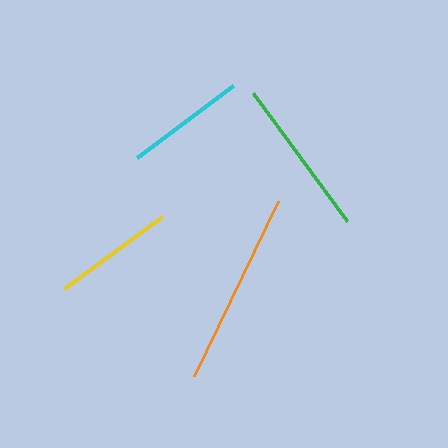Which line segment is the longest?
The orange line is the longest at approximately 194 pixels.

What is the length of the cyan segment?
The cyan segment is approximately 121 pixels long.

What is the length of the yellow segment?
The yellow segment is approximately 121 pixels long.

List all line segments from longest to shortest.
From longest to shortest: orange, green, yellow, cyan.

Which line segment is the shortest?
The cyan line is the shortest at approximately 121 pixels.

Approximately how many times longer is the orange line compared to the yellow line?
The orange line is approximately 1.6 times the length of the yellow line.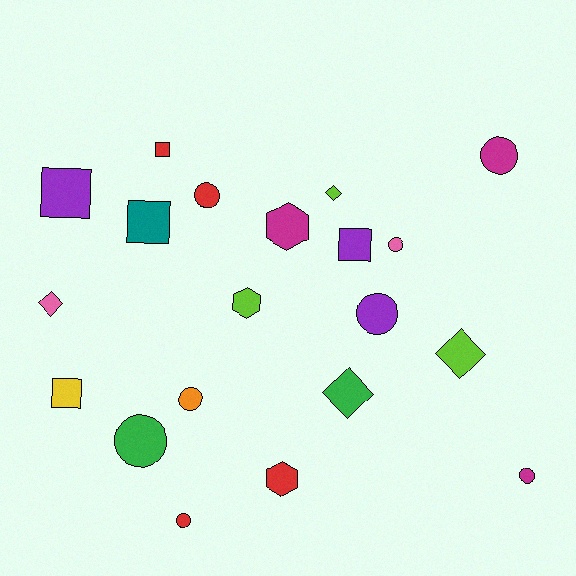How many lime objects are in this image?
There are 3 lime objects.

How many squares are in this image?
There are 5 squares.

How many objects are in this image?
There are 20 objects.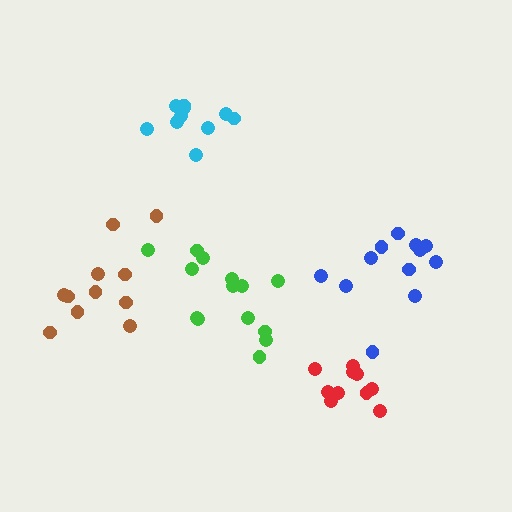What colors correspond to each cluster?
The clusters are colored: cyan, green, blue, brown, red.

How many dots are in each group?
Group 1: 10 dots, Group 2: 14 dots, Group 3: 12 dots, Group 4: 11 dots, Group 5: 10 dots (57 total).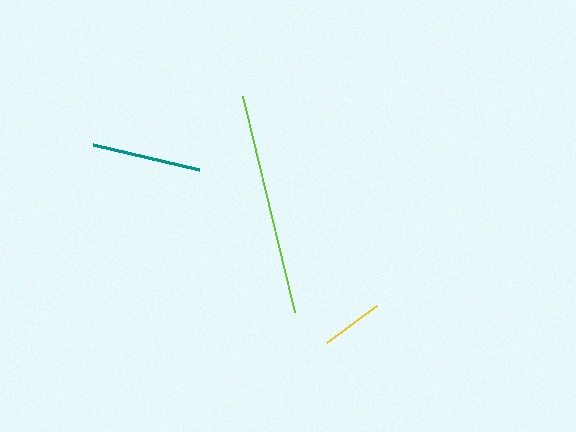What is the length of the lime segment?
The lime segment is approximately 222 pixels long.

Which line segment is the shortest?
The yellow line is the shortest at approximately 63 pixels.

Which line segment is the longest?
The lime line is the longest at approximately 222 pixels.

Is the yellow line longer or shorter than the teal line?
The teal line is longer than the yellow line.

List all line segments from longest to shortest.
From longest to shortest: lime, teal, yellow.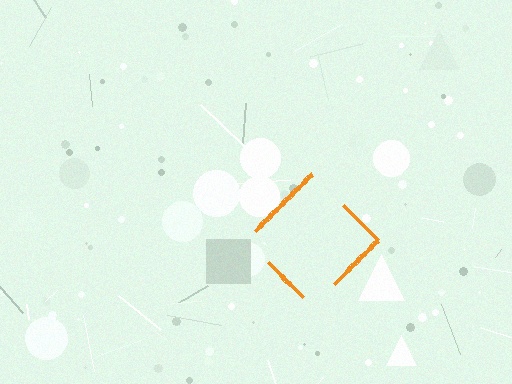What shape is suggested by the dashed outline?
The dashed outline suggests a diamond.